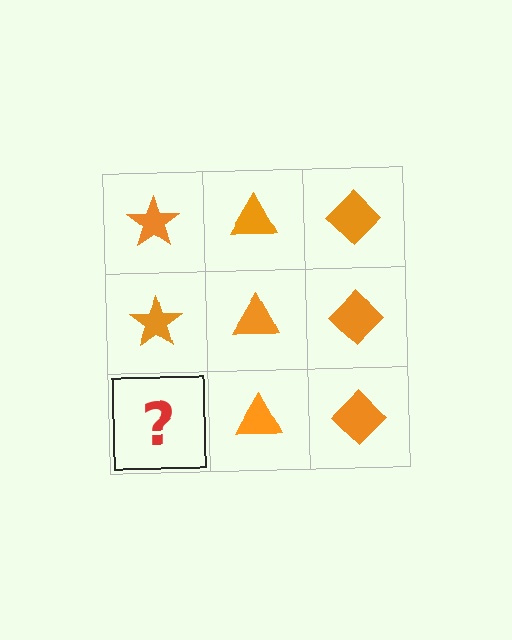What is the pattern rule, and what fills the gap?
The rule is that each column has a consistent shape. The gap should be filled with an orange star.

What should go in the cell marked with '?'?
The missing cell should contain an orange star.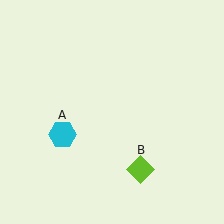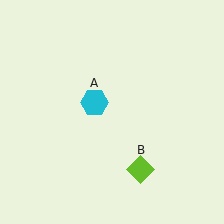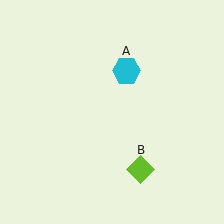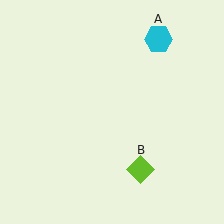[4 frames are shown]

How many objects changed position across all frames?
1 object changed position: cyan hexagon (object A).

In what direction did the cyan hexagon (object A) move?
The cyan hexagon (object A) moved up and to the right.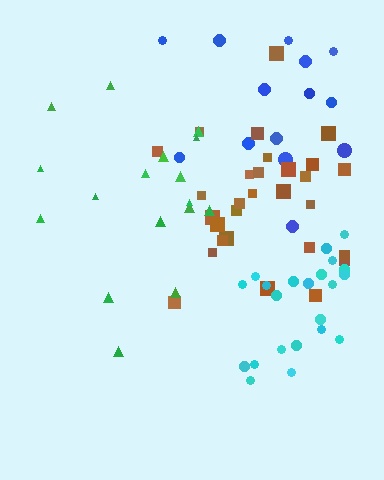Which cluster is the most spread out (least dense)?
Blue.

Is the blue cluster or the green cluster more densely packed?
Green.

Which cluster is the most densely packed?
Cyan.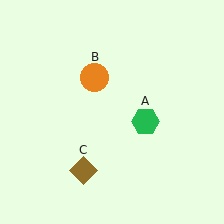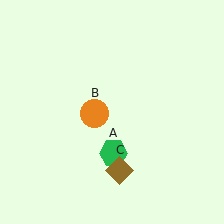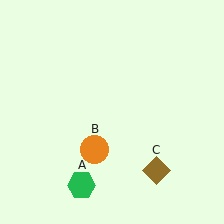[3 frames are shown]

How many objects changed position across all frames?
3 objects changed position: green hexagon (object A), orange circle (object B), brown diamond (object C).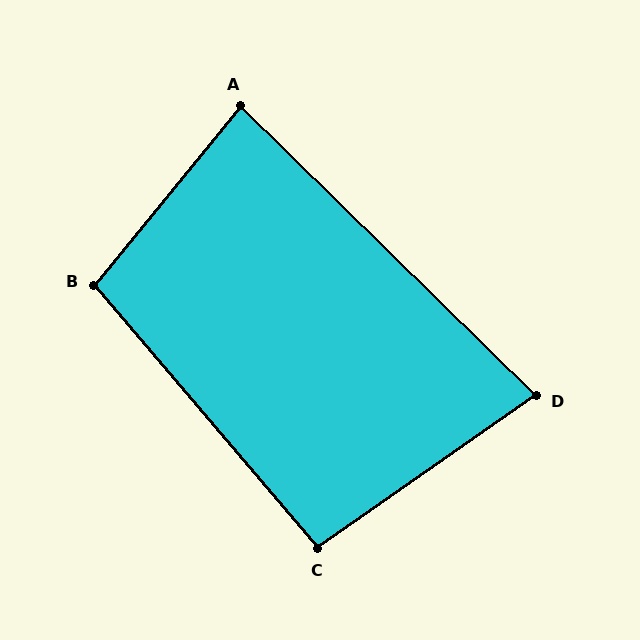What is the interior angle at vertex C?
Approximately 95 degrees (obtuse).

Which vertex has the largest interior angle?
B, at approximately 100 degrees.